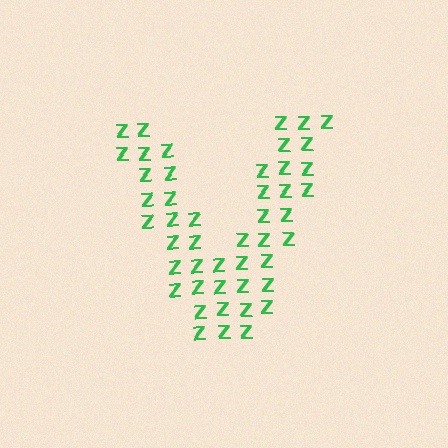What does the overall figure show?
The overall figure shows the letter V.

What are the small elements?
The small elements are letter Z's.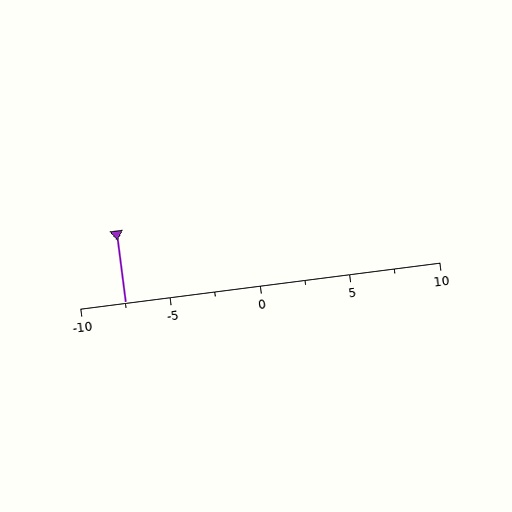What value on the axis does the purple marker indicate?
The marker indicates approximately -7.5.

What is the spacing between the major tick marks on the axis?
The major ticks are spaced 5 apart.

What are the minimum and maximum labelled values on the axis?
The axis runs from -10 to 10.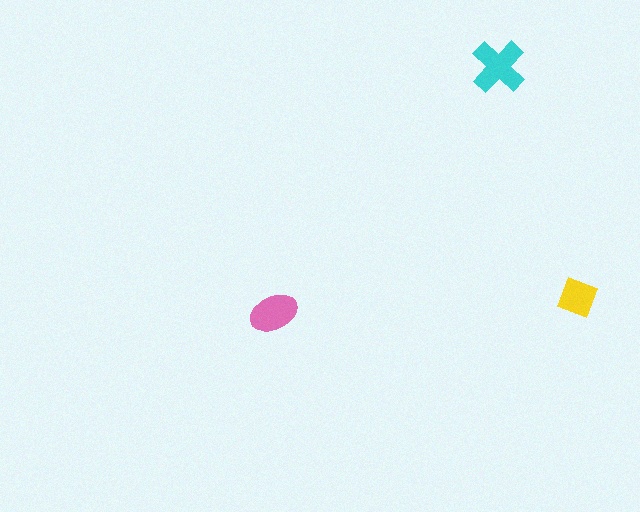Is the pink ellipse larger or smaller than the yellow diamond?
Larger.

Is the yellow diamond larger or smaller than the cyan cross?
Smaller.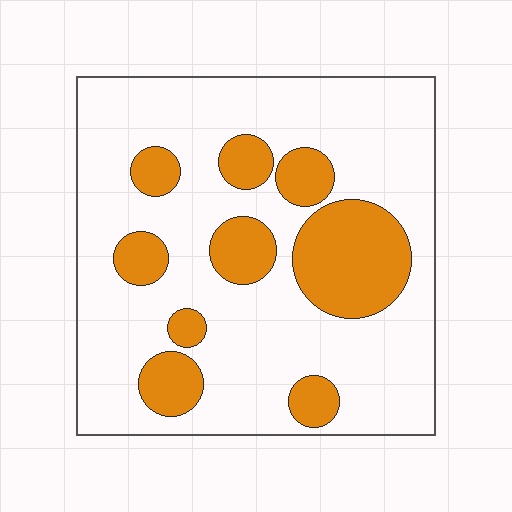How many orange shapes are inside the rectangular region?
9.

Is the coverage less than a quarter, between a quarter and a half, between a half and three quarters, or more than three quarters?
Less than a quarter.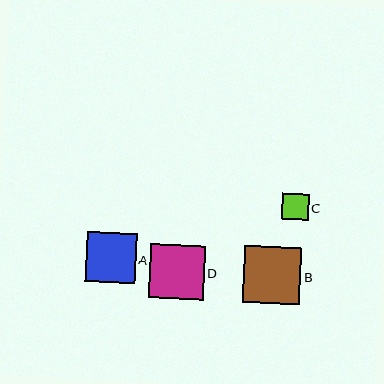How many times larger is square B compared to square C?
Square B is approximately 2.2 times the size of square C.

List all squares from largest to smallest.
From largest to smallest: B, D, A, C.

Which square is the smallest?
Square C is the smallest with a size of approximately 26 pixels.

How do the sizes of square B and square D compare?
Square B and square D are approximately the same size.